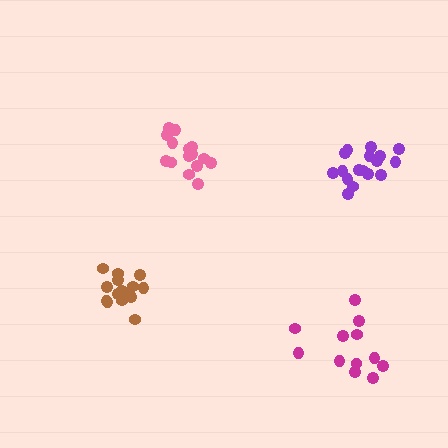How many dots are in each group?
Group 1: 12 dots, Group 2: 16 dots, Group 3: 17 dots, Group 4: 15 dots (60 total).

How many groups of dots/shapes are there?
There are 4 groups.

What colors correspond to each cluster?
The clusters are colored: magenta, brown, purple, pink.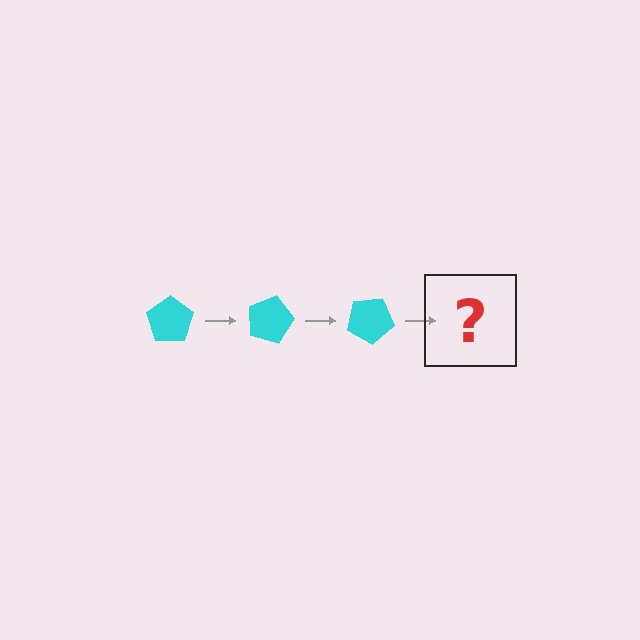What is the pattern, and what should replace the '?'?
The pattern is that the pentagon rotates 15 degrees each step. The '?' should be a cyan pentagon rotated 45 degrees.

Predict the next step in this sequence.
The next step is a cyan pentagon rotated 45 degrees.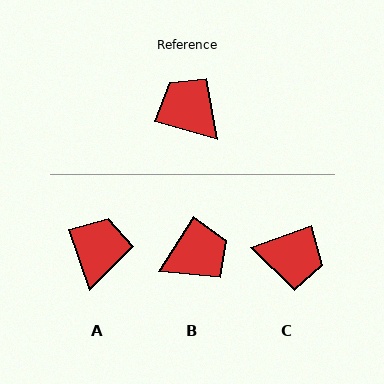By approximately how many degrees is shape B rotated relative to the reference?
Approximately 106 degrees clockwise.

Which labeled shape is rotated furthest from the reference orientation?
C, about 145 degrees away.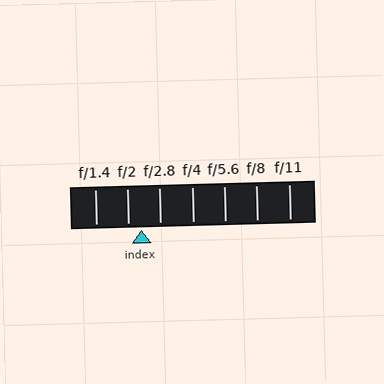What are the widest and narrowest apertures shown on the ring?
The widest aperture shown is f/1.4 and the narrowest is f/11.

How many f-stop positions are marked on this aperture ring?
There are 7 f-stop positions marked.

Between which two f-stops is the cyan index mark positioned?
The index mark is between f/2 and f/2.8.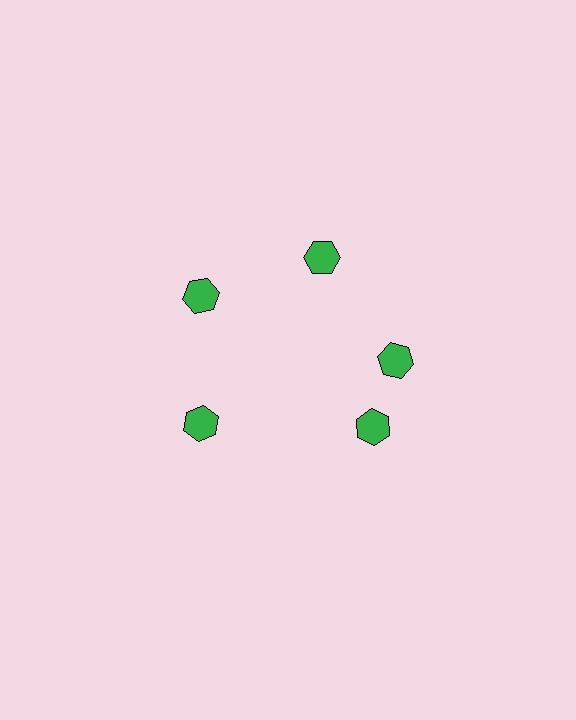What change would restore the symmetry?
The symmetry would be restored by rotating it back into even spacing with its neighbors so that all 5 hexagons sit at equal angles and equal distance from the center.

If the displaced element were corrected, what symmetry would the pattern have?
It would have 5-fold rotational symmetry — the pattern would map onto itself every 72 degrees.